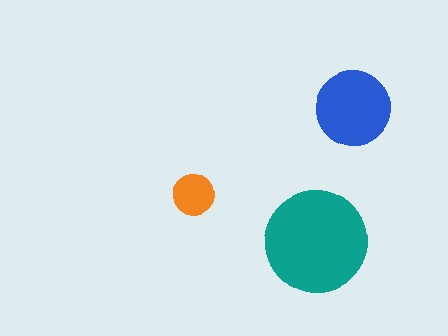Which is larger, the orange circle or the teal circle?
The teal one.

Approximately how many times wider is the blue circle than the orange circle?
About 2 times wider.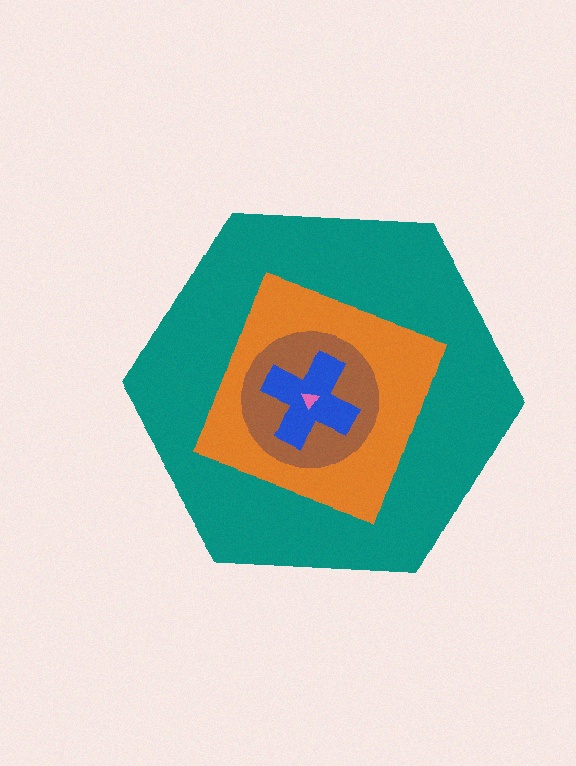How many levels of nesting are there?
5.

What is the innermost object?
The pink triangle.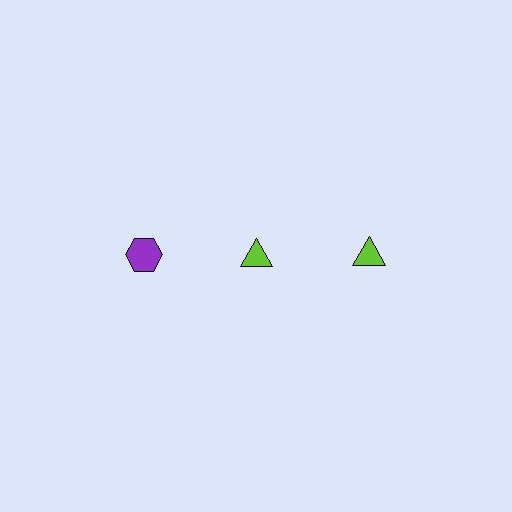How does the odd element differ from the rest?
It differs in both color (purple instead of lime) and shape (hexagon instead of triangle).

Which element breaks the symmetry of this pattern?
The purple hexagon in the top row, leftmost column breaks the symmetry. All other shapes are lime triangles.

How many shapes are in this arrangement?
There are 3 shapes arranged in a grid pattern.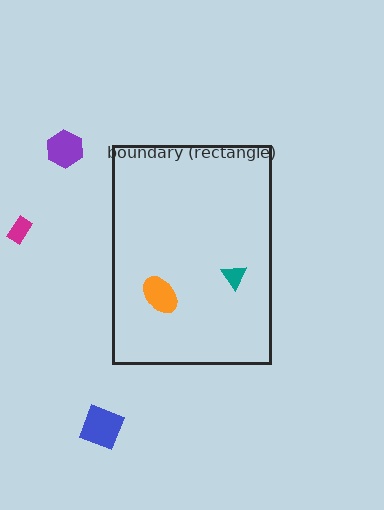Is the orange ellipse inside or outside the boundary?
Inside.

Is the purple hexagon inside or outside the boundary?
Outside.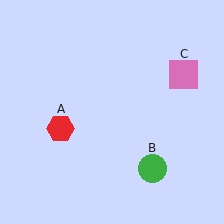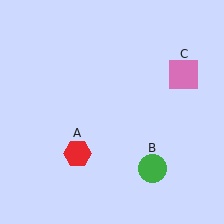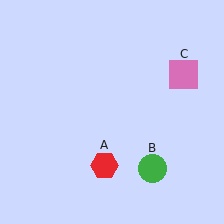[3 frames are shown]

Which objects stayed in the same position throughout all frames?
Green circle (object B) and pink square (object C) remained stationary.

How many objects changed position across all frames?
1 object changed position: red hexagon (object A).